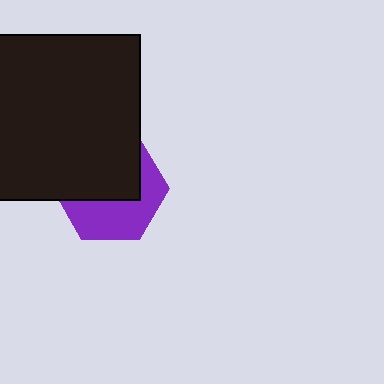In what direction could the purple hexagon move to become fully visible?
The purple hexagon could move down. That would shift it out from behind the black square entirely.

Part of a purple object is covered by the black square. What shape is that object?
It is a hexagon.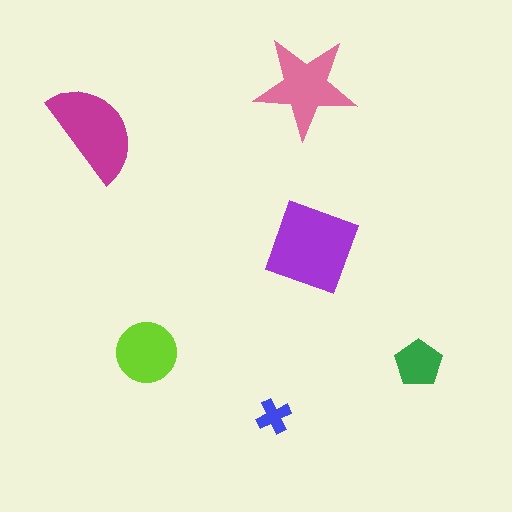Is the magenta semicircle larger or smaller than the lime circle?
Larger.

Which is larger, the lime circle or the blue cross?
The lime circle.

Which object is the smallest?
The blue cross.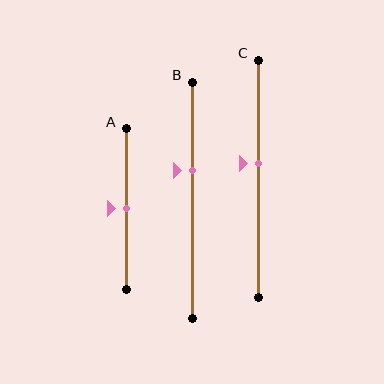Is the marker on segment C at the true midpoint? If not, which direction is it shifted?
No, the marker on segment C is shifted upward by about 6% of the segment length.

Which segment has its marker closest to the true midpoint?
Segment A has its marker closest to the true midpoint.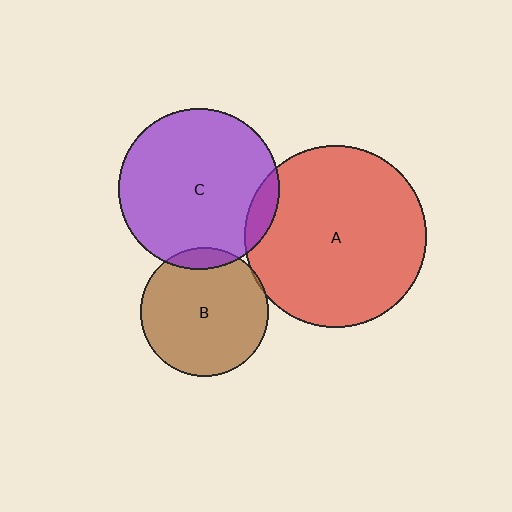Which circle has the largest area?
Circle A (red).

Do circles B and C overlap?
Yes.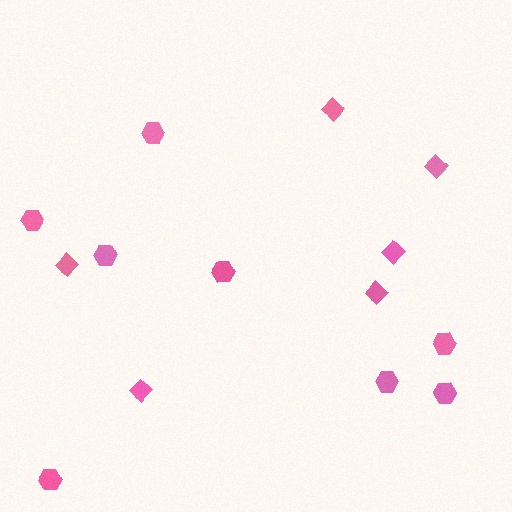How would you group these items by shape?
There are 2 groups: one group of hexagons (8) and one group of diamonds (6).